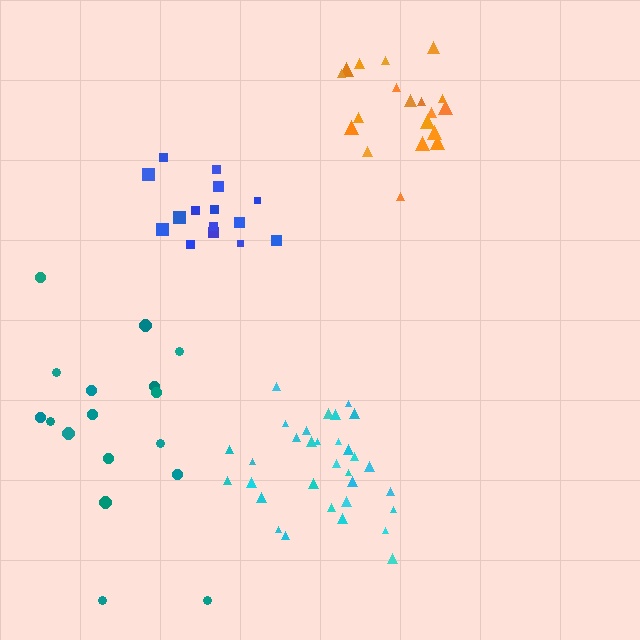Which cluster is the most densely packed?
Cyan.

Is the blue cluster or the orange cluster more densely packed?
Orange.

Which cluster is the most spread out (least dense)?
Teal.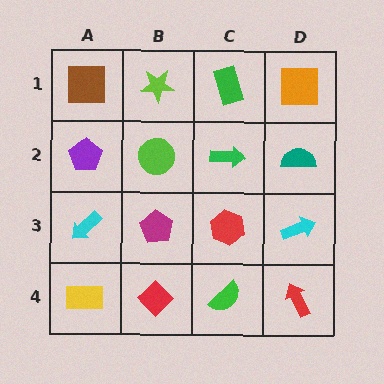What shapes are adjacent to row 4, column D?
A cyan arrow (row 3, column D), a green semicircle (row 4, column C).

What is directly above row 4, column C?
A red hexagon.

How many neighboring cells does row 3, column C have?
4.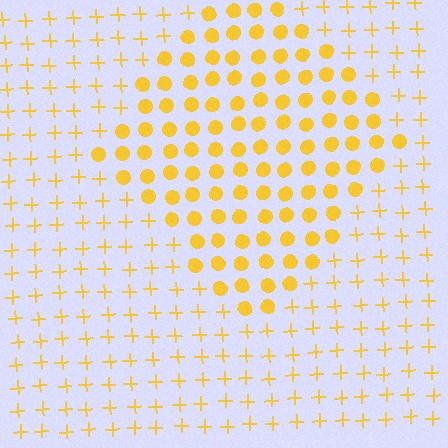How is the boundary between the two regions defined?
The boundary is defined by a change in element shape: circles inside vs. plus signs outside. All elements share the same color and spacing.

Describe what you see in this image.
The image is filled with small yellow elements arranged in a uniform grid. A diamond-shaped region contains circles, while the surrounding area contains plus signs. The boundary is defined purely by the change in element shape.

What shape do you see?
I see a diamond.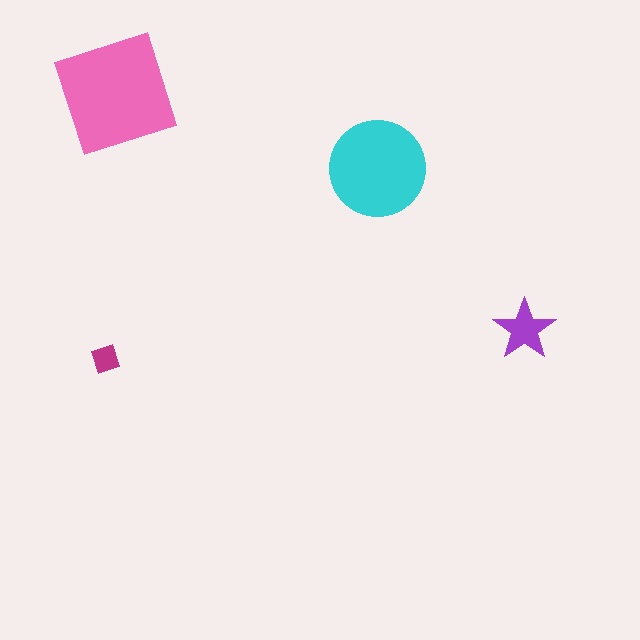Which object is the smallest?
The magenta diamond.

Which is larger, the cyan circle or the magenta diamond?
The cyan circle.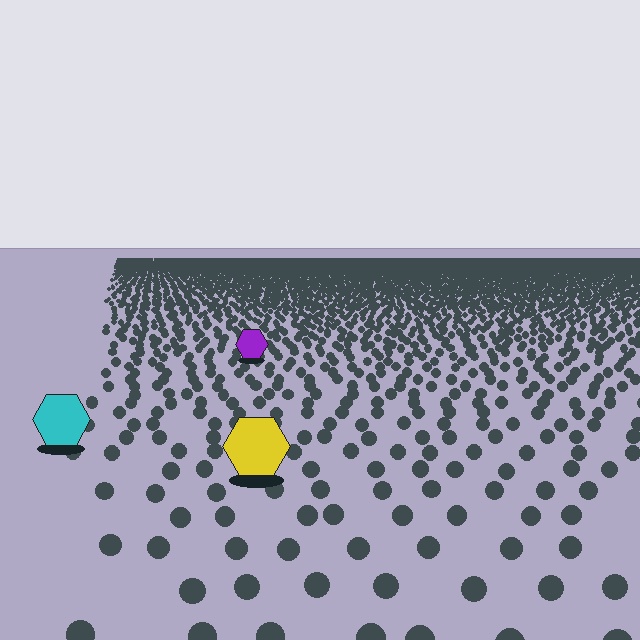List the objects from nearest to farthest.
From nearest to farthest: the yellow hexagon, the cyan hexagon, the purple hexagon.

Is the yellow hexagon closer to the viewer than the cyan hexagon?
Yes. The yellow hexagon is closer — you can tell from the texture gradient: the ground texture is coarser near it.